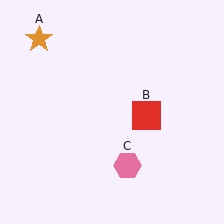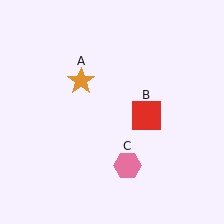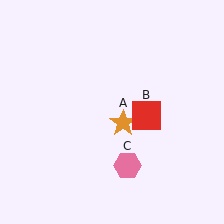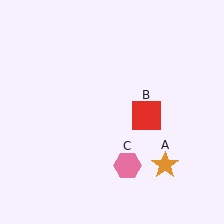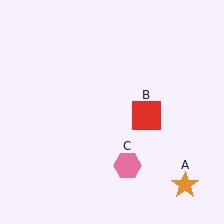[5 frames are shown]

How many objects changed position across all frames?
1 object changed position: orange star (object A).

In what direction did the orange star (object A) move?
The orange star (object A) moved down and to the right.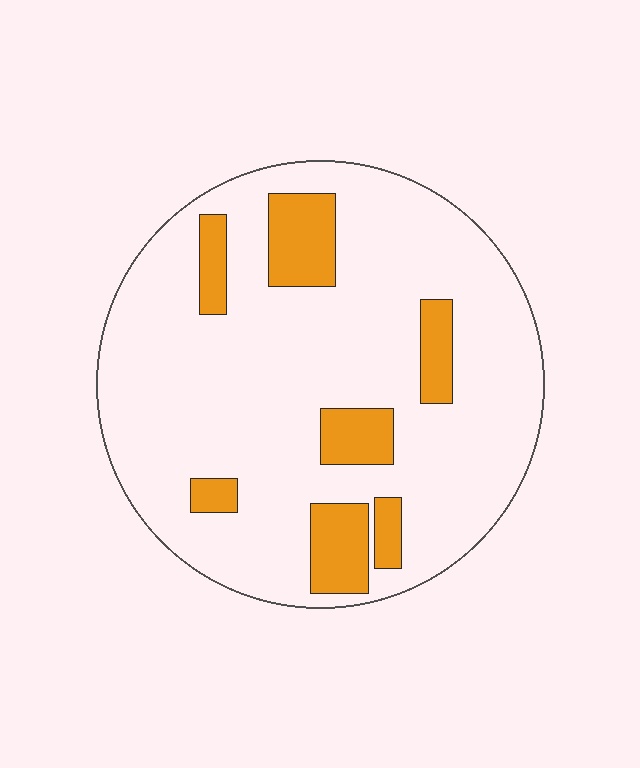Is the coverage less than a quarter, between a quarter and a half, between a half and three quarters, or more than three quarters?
Less than a quarter.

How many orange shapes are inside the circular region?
7.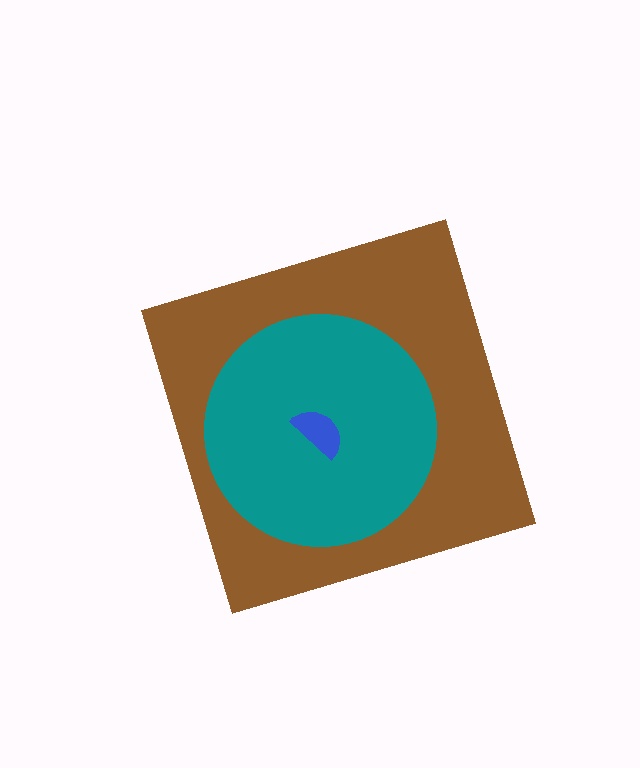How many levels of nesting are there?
3.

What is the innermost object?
The blue semicircle.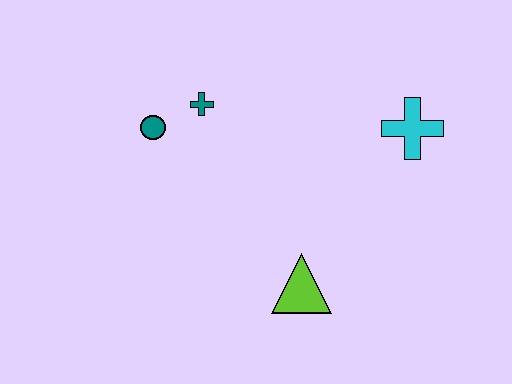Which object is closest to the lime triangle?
The cyan cross is closest to the lime triangle.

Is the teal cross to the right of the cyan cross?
No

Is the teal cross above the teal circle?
Yes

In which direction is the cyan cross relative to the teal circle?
The cyan cross is to the right of the teal circle.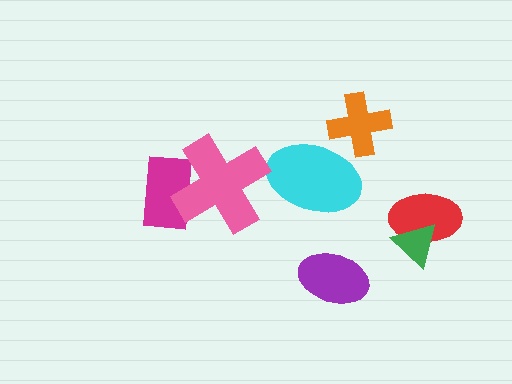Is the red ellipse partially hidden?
Yes, it is partially covered by another shape.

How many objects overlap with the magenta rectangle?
1 object overlaps with the magenta rectangle.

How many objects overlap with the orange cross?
1 object overlaps with the orange cross.